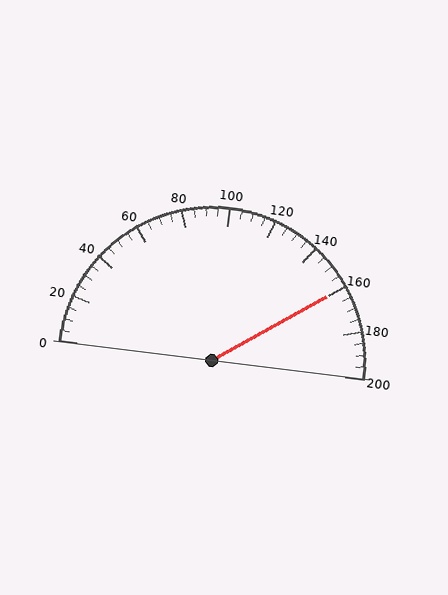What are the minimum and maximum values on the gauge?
The gauge ranges from 0 to 200.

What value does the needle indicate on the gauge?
The needle indicates approximately 160.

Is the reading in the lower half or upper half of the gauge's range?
The reading is in the upper half of the range (0 to 200).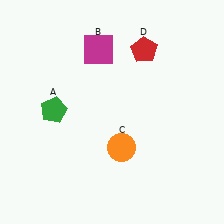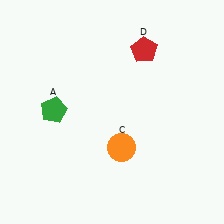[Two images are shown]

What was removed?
The magenta square (B) was removed in Image 2.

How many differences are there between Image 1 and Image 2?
There is 1 difference between the two images.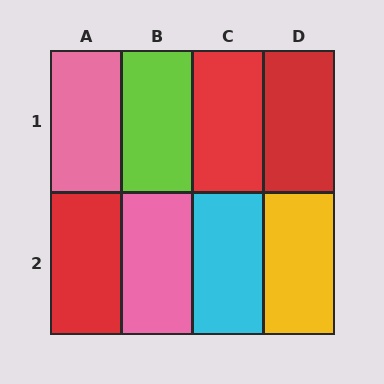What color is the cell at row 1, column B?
Lime.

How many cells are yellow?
1 cell is yellow.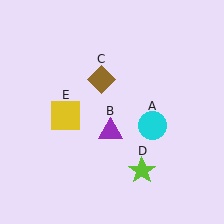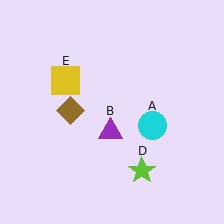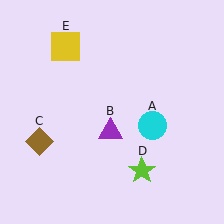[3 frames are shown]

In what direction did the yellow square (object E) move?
The yellow square (object E) moved up.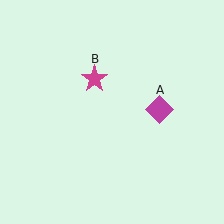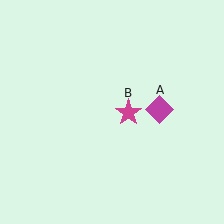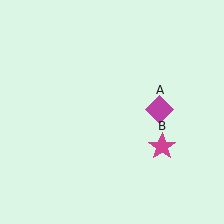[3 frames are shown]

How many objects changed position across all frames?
1 object changed position: magenta star (object B).